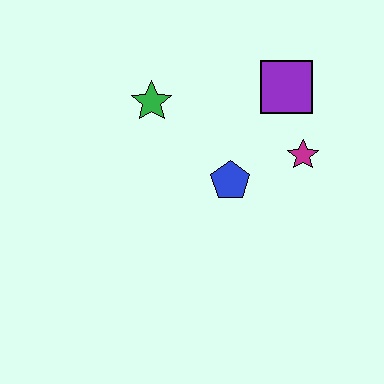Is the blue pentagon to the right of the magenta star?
No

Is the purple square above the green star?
Yes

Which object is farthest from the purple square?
The green star is farthest from the purple square.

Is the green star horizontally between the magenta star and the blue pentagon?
No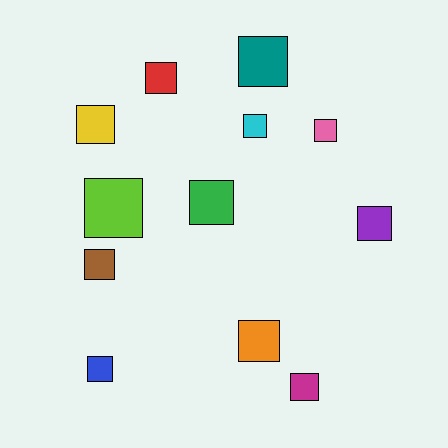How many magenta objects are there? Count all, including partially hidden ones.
There is 1 magenta object.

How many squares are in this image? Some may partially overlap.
There are 12 squares.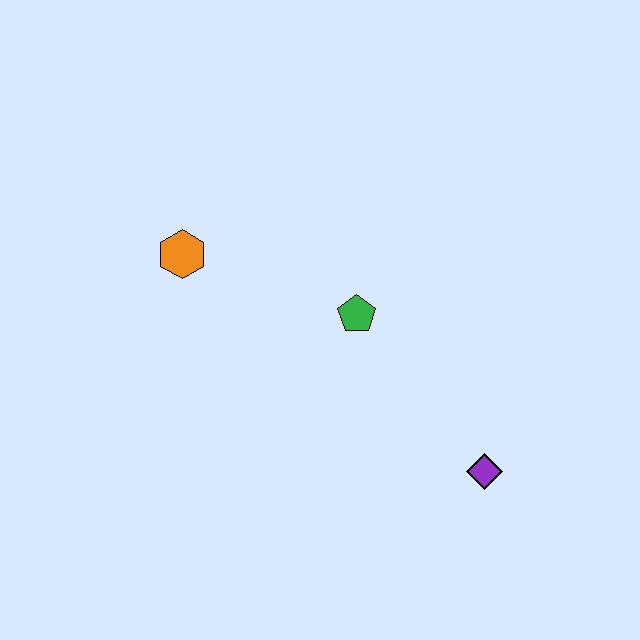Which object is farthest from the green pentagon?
The purple diamond is farthest from the green pentagon.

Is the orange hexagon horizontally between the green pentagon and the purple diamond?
No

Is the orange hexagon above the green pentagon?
Yes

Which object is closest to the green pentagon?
The orange hexagon is closest to the green pentagon.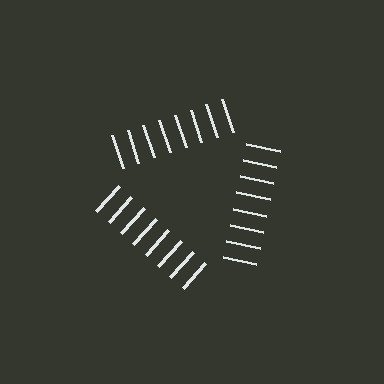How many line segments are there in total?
24 — 8 along each of the 3 edges.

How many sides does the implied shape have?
3 sides — the line-ends trace a triangle.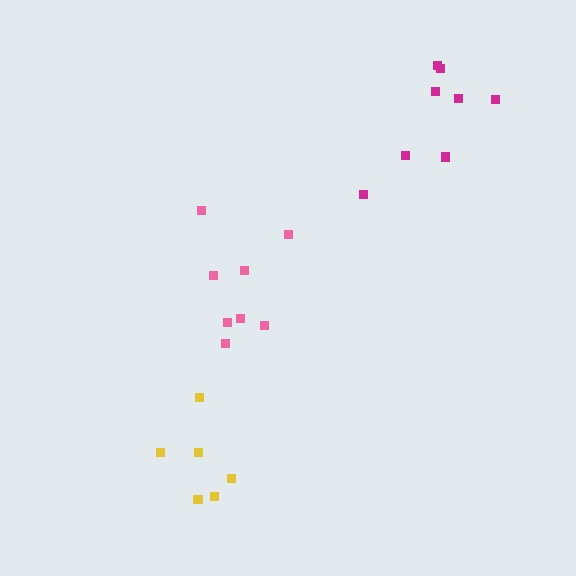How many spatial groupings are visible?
There are 3 spatial groupings.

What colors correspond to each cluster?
The clusters are colored: yellow, pink, magenta.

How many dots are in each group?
Group 1: 7 dots, Group 2: 8 dots, Group 3: 8 dots (23 total).